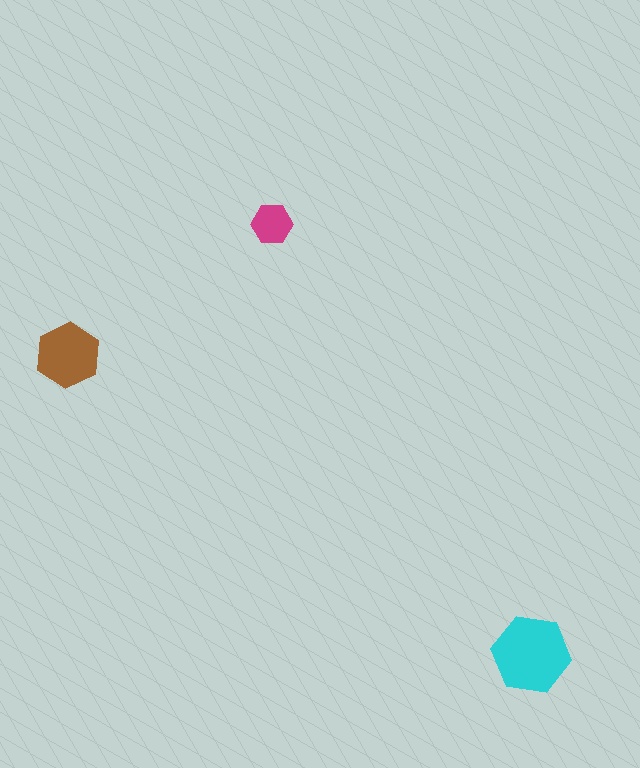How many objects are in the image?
There are 3 objects in the image.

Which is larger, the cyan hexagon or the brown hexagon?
The cyan one.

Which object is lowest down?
The cyan hexagon is bottommost.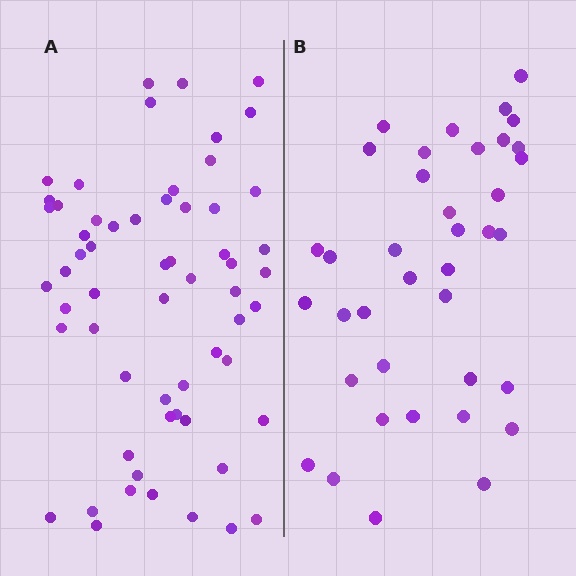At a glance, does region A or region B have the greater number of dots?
Region A (the left region) has more dots.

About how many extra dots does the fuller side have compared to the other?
Region A has approximately 20 more dots than region B.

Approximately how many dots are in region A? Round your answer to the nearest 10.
About 60 dots.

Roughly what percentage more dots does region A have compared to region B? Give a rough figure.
About 60% more.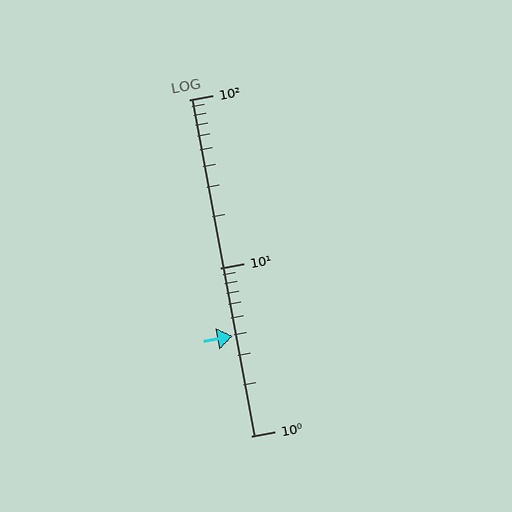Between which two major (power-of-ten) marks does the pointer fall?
The pointer is between 1 and 10.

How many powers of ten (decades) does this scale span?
The scale spans 2 decades, from 1 to 100.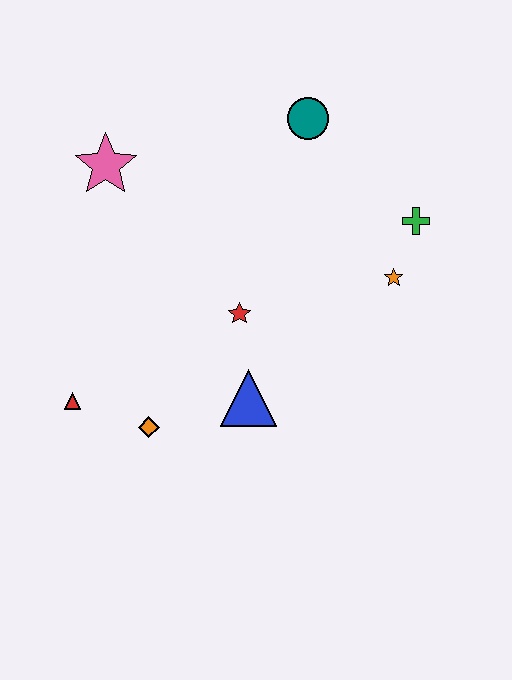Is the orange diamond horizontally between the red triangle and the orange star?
Yes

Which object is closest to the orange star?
The green cross is closest to the orange star.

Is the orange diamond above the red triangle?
No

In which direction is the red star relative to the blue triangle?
The red star is above the blue triangle.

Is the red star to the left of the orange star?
Yes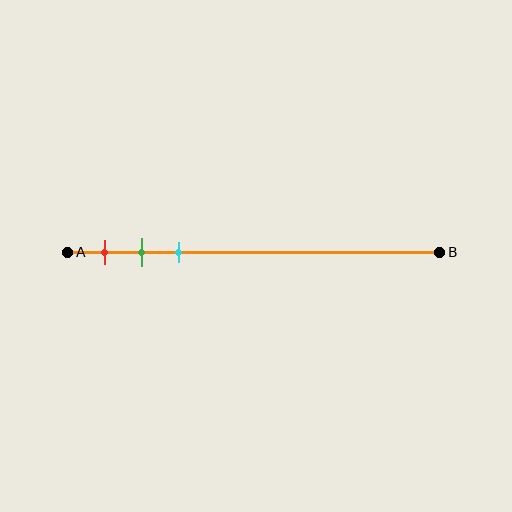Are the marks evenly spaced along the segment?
Yes, the marks are approximately evenly spaced.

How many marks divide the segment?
There are 3 marks dividing the segment.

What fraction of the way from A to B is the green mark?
The green mark is approximately 20% (0.2) of the way from A to B.